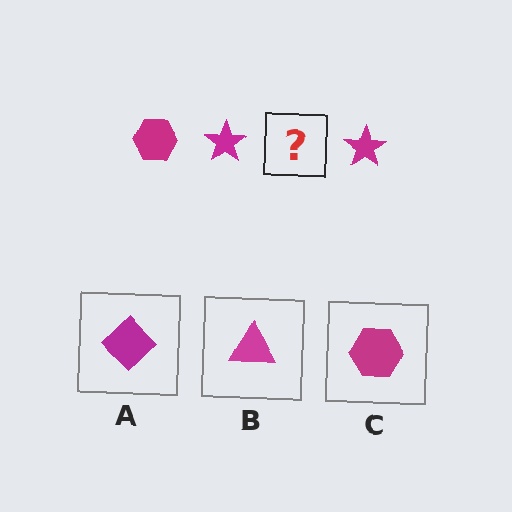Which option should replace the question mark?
Option C.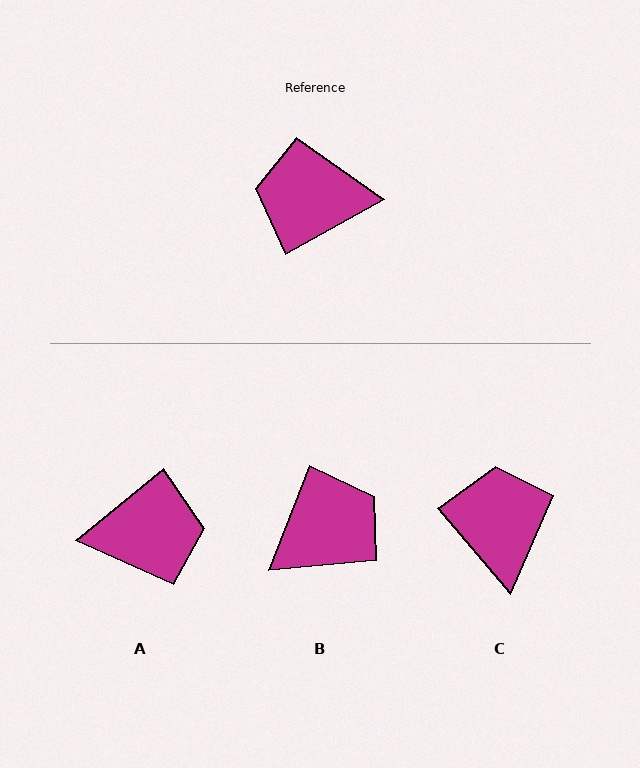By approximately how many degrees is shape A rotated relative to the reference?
Approximately 170 degrees clockwise.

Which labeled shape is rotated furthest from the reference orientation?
A, about 170 degrees away.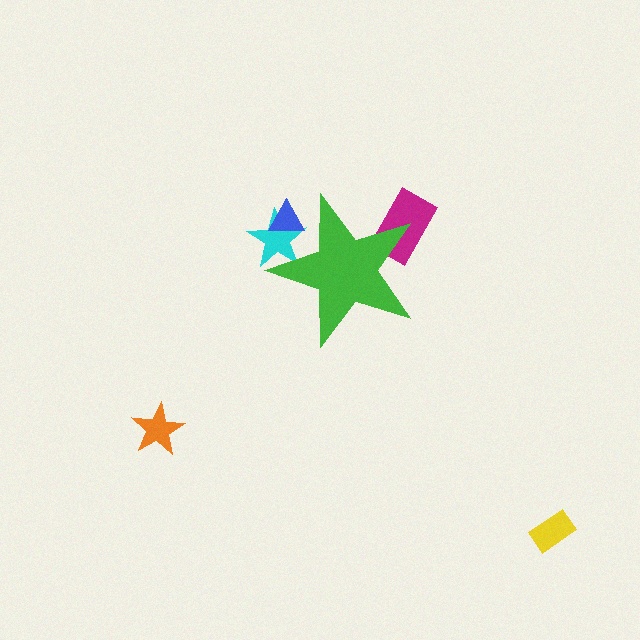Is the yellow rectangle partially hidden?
No, the yellow rectangle is fully visible.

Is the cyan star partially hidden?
Yes, the cyan star is partially hidden behind the green star.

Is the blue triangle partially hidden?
Yes, the blue triangle is partially hidden behind the green star.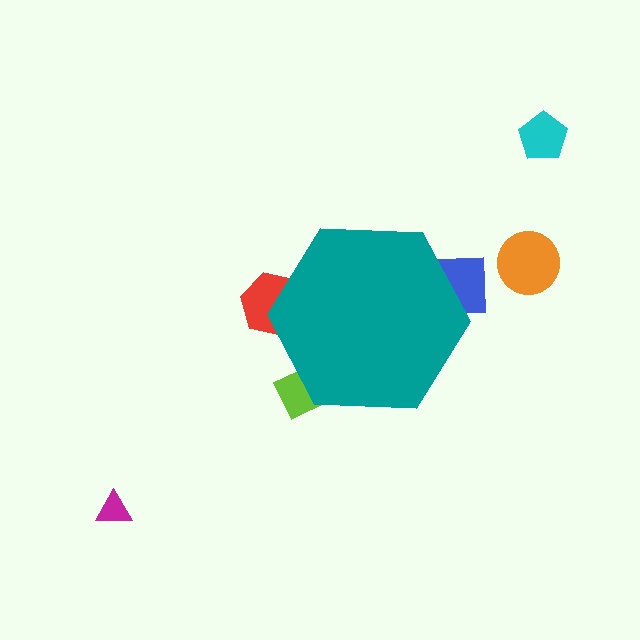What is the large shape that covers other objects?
A teal hexagon.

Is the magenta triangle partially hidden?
No, the magenta triangle is fully visible.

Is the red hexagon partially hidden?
Yes, the red hexagon is partially hidden behind the teal hexagon.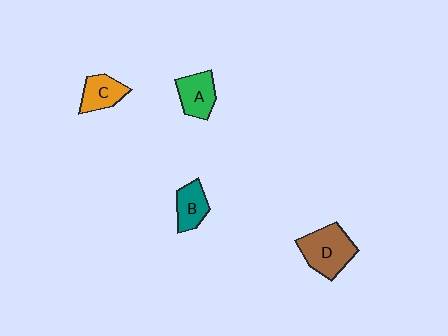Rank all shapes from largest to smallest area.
From largest to smallest: D (brown), A (green), C (orange), B (teal).